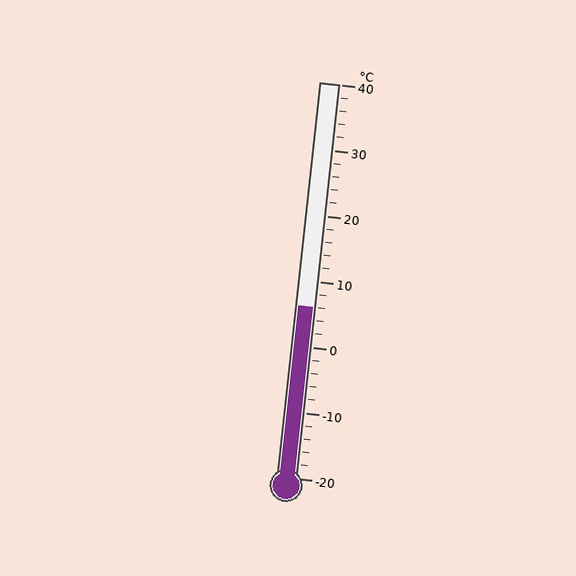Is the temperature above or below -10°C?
The temperature is above -10°C.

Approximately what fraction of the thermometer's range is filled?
The thermometer is filled to approximately 45% of its range.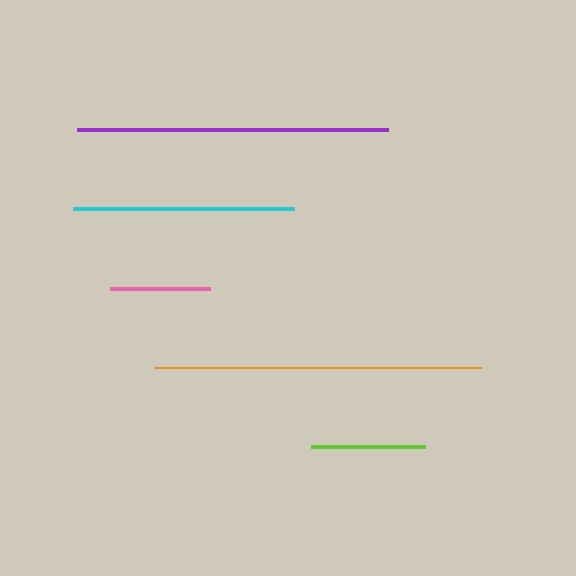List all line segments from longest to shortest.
From longest to shortest: orange, purple, cyan, lime, pink.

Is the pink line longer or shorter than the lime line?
The lime line is longer than the pink line.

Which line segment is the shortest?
The pink line is the shortest at approximately 99 pixels.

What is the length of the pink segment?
The pink segment is approximately 99 pixels long.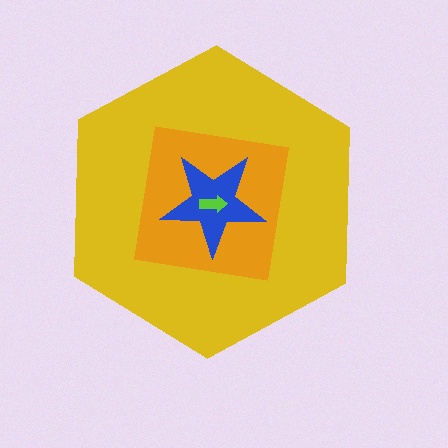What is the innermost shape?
The lime arrow.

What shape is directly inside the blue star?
The lime arrow.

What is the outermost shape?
The yellow hexagon.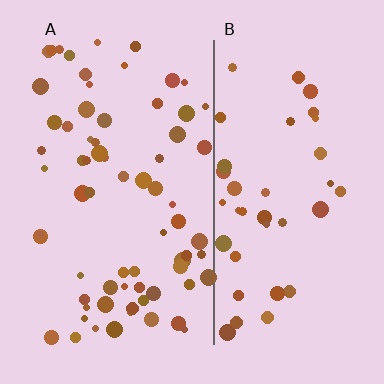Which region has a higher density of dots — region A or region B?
A (the left).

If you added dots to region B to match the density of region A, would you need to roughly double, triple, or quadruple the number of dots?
Approximately double.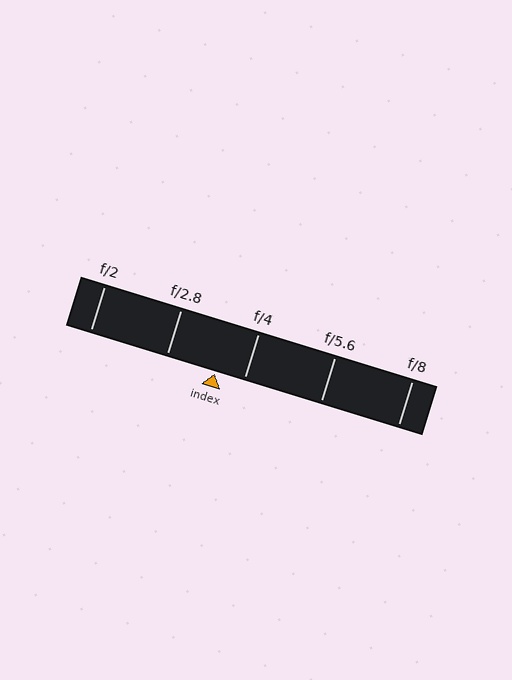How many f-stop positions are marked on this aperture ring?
There are 5 f-stop positions marked.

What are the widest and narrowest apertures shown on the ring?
The widest aperture shown is f/2 and the narrowest is f/8.